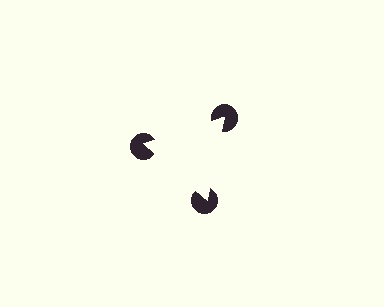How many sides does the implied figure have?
3 sides.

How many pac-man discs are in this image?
There are 3 — one at each vertex of the illusory triangle.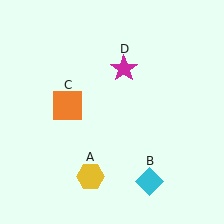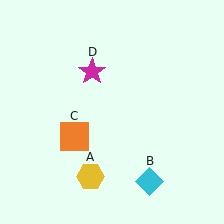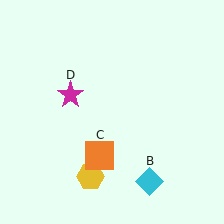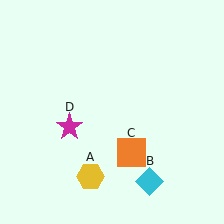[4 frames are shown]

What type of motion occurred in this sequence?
The orange square (object C), magenta star (object D) rotated counterclockwise around the center of the scene.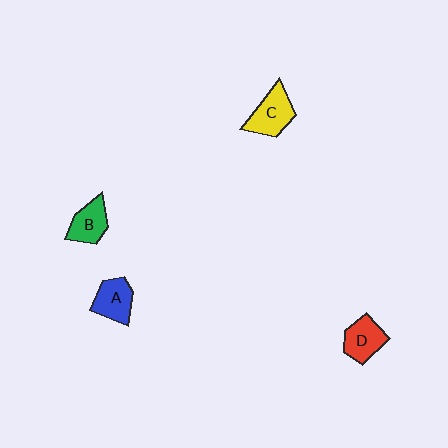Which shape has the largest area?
Shape C (yellow).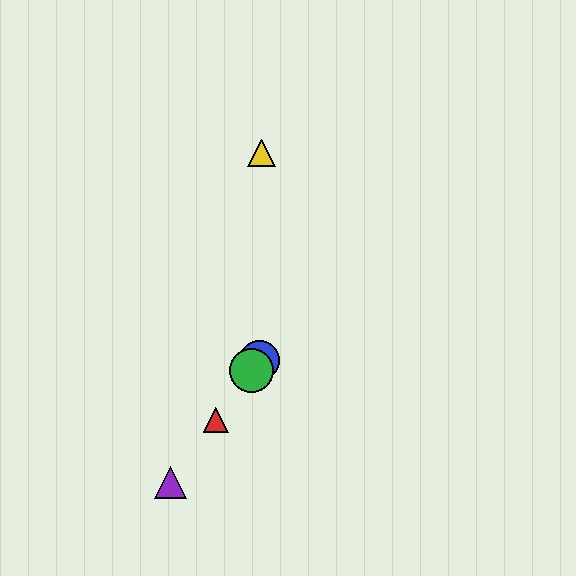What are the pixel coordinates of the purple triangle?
The purple triangle is at (170, 483).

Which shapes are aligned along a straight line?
The red triangle, the blue circle, the green circle, the purple triangle are aligned along a straight line.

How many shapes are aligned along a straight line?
4 shapes (the red triangle, the blue circle, the green circle, the purple triangle) are aligned along a straight line.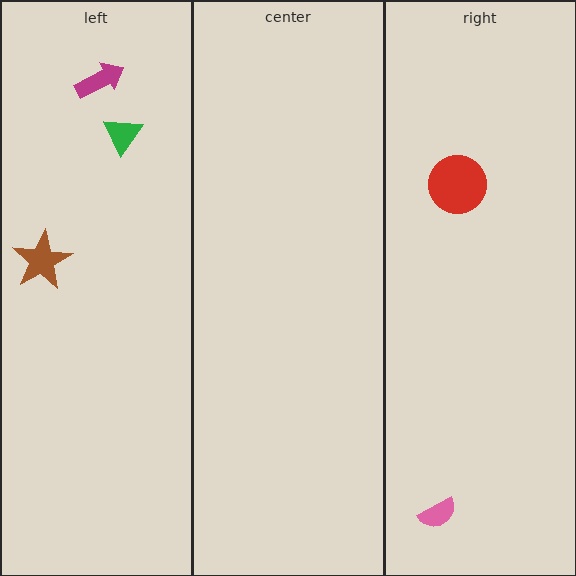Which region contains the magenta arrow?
The left region.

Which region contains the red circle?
The right region.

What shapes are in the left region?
The brown star, the magenta arrow, the green triangle.